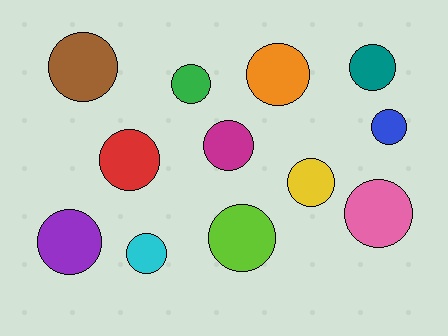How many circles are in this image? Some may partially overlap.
There are 12 circles.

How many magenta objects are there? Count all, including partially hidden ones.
There is 1 magenta object.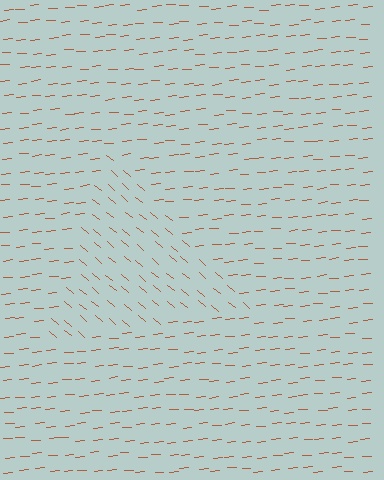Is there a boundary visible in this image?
Yes, there is a texture boundary formed by a change in line orientation.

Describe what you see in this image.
The image is filled with small brown line segments. A triangle region in the image has lines oriented differently from the surrounding lines, creating a visible texture boundary.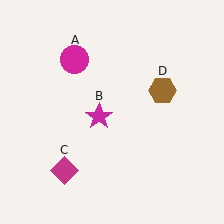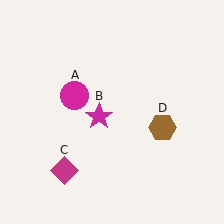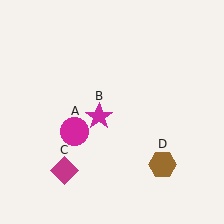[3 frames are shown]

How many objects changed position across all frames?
2 objects changed position: magenta circle (object A), brown hexagon (object D).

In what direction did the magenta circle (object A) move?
The magenta circle (object A) moved down.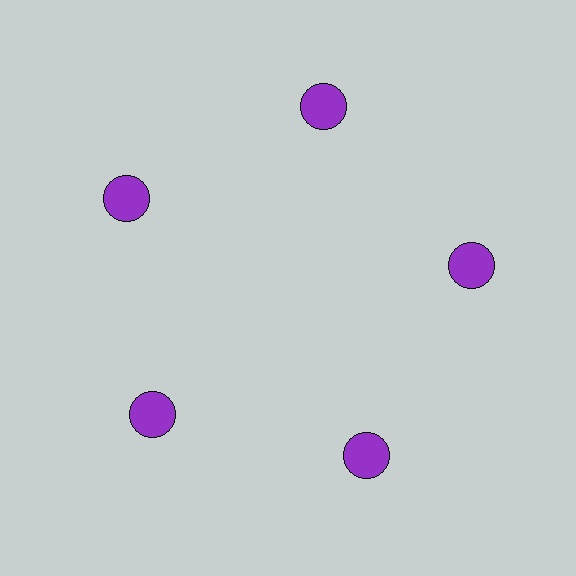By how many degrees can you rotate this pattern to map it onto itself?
The pattern maps onto itself every 72 degrees of rotation.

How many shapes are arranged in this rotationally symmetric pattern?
There are 5 shapes, arranged in 5 groups of 1.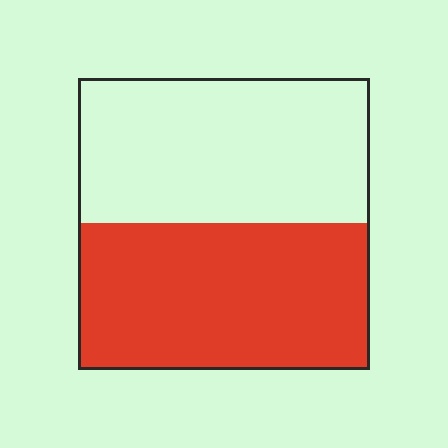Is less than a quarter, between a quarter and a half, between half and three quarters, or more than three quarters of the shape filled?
Between half and three quarters.